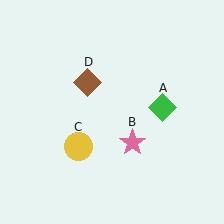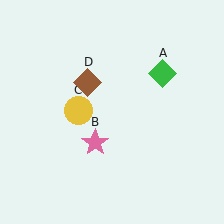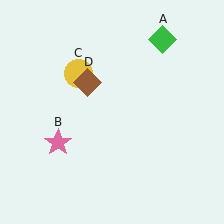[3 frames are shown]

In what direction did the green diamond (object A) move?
The green diamond (object A) moved up.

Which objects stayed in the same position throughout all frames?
Brown diamond (object D) remained stationary.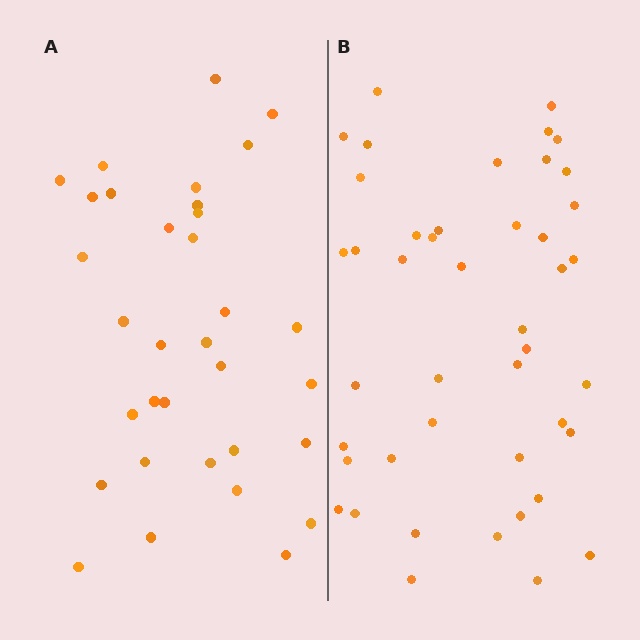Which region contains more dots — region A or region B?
Region B (the right region) has more dots.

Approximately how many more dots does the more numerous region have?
Region B has roughly 12 or so more dots than region A.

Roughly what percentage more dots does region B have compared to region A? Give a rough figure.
About 35% more.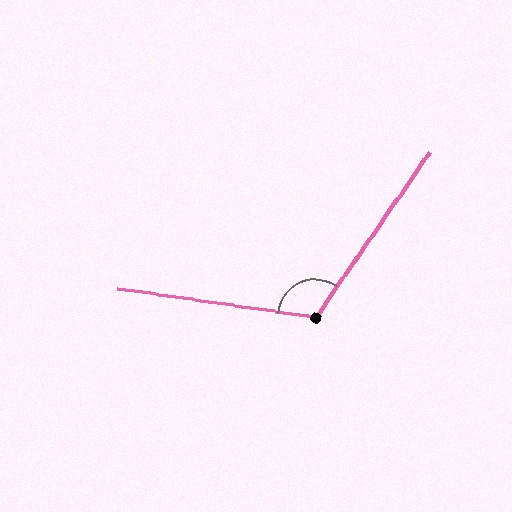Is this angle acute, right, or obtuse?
It is obtuse.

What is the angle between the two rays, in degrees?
Approximately 117 degrees.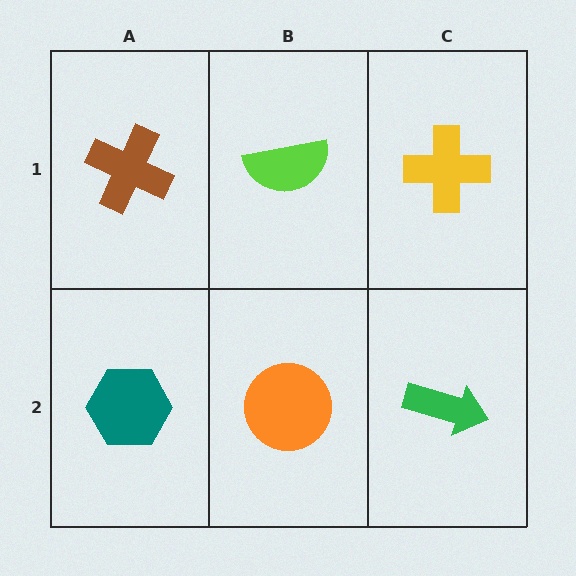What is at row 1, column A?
A brown cross.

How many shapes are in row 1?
3 shapes.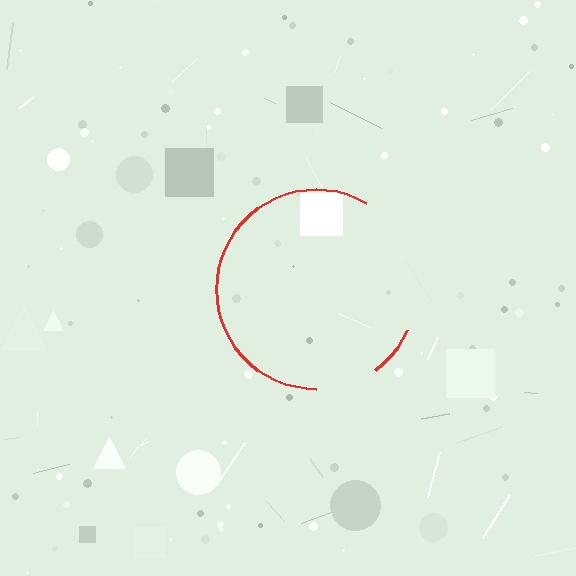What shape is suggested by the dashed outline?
The dashed outline suggests a circle.